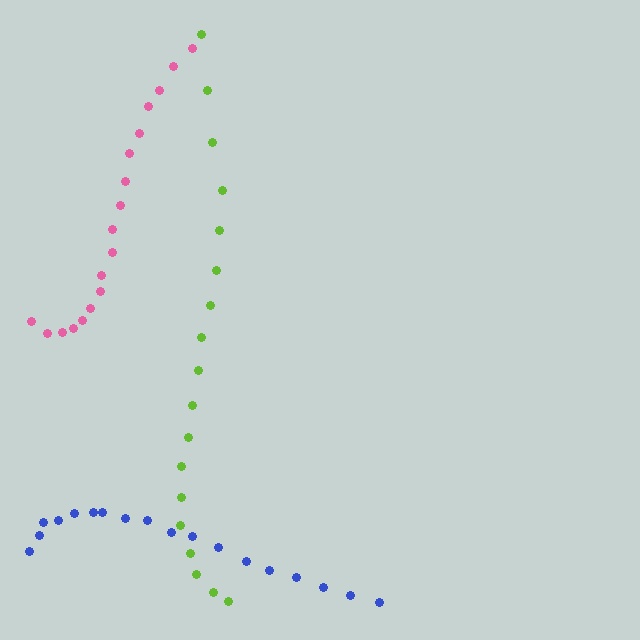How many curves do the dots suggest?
There are 3 distinct paths.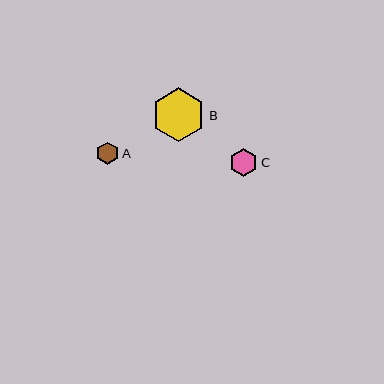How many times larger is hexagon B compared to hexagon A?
Hexagon B is approximately 2.4 times the size of hexagon A.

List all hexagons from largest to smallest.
From largest to smallest: B, C, A.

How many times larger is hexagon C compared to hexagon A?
Hexagon C is approximately 1.3 times the size of hexagon A.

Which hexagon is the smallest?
Hexagon A is the smallest with a size of approximately 22 pixels.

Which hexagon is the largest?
Hexagon B is the largest with a size of approximately 54 pixels.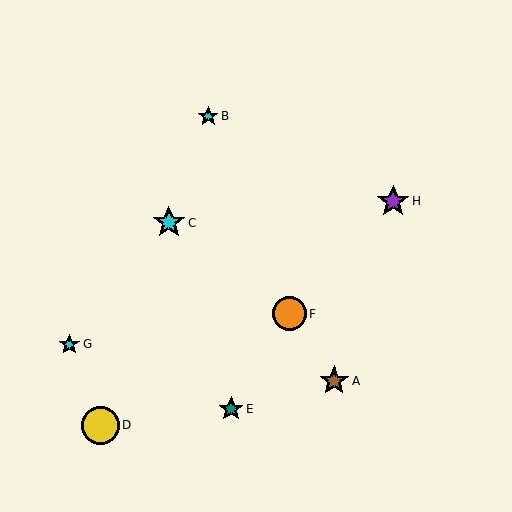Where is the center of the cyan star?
The center of the cyan star is at (208, 116).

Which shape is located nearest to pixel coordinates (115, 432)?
The yellow circle (labeled D) at (100, 425) is nearest to that location.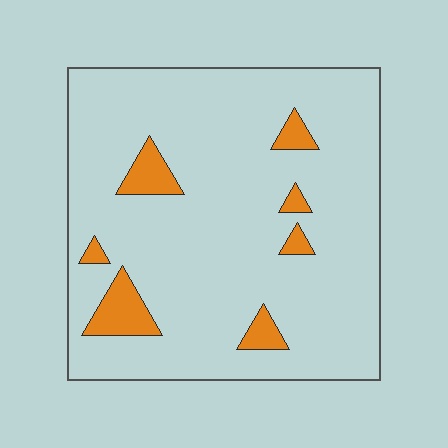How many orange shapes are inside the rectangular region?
7.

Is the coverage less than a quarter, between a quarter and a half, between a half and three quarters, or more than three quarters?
Less than a quarter.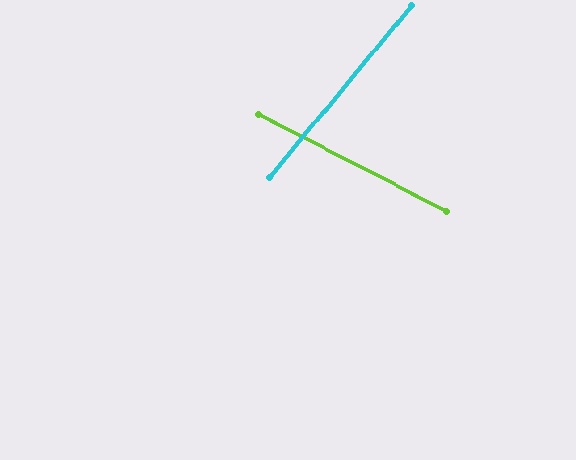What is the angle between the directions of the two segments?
Approximately 77 degrees.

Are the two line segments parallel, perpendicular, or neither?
Neither parallel nor perpendicular — they differ by about 77°.